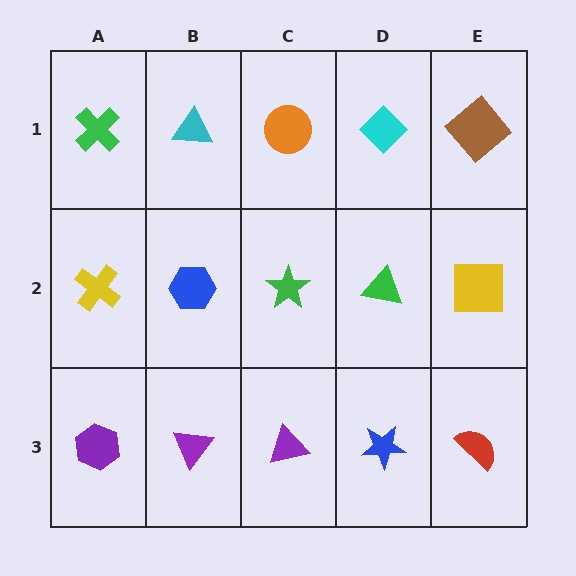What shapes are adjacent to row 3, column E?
A yellow square (row 2, column E), a blue star (row 3, column D).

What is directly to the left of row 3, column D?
A purple triangle.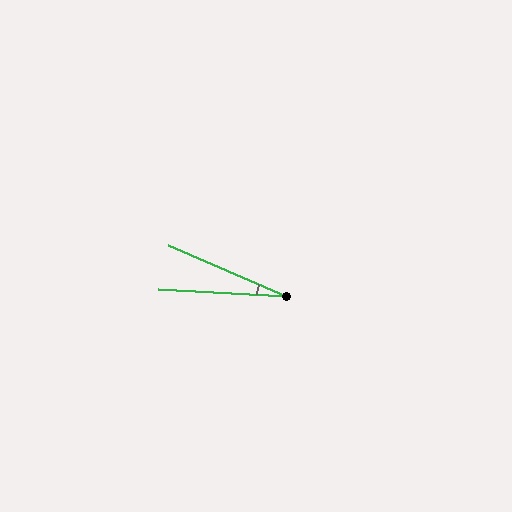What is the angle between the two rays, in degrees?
Approximately 20 degrees.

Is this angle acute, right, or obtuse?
It is acute.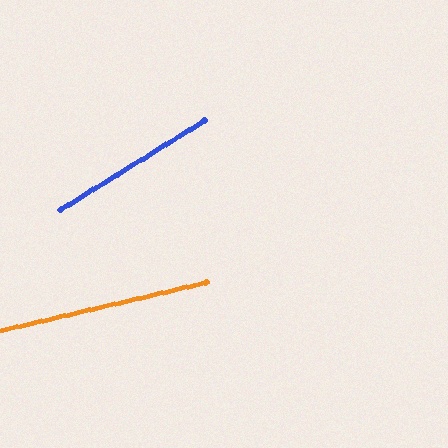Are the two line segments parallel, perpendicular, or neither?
Neither parallel nor perpendicular — they differ by about 19°.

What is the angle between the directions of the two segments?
Approximately 19 degrees.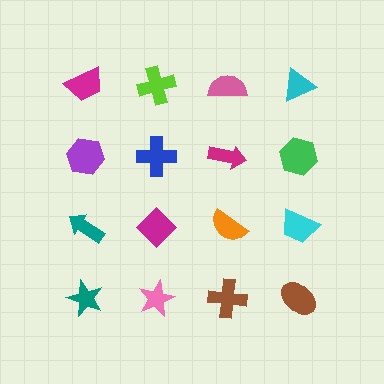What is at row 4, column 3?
A brown cross.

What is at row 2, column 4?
A green hexagon.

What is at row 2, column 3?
A magenta arrow.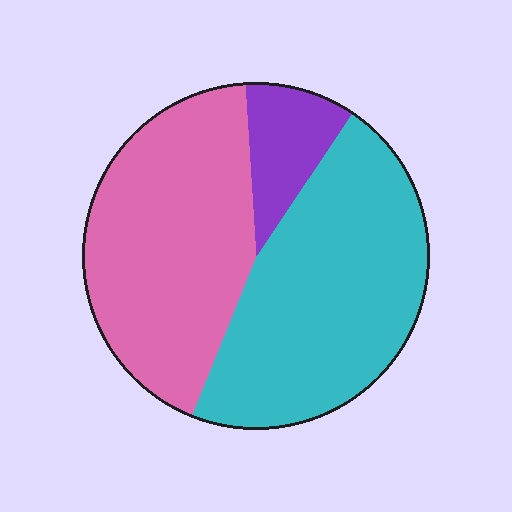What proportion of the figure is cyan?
Cyan takes up about one half (1/2) of the figure.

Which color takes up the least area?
Purple, at roughly 10%.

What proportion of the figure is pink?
Pink takes up about two fifths (2/5) of the figure.